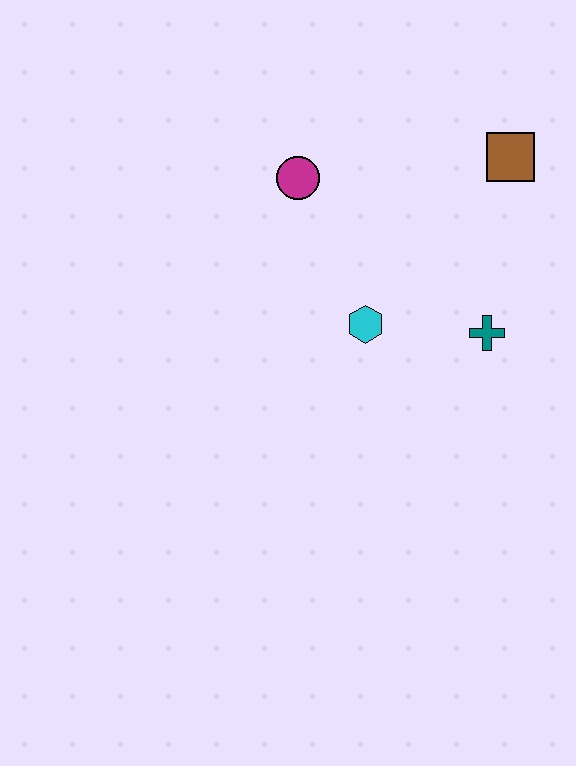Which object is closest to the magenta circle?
The cyan hexagon is closest to the magenta circle.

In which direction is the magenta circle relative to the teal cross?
The magenta circle is to the left of the teal cross.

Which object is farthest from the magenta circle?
The teal cross is farthest from the magenta circle.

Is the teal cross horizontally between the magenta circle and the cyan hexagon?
No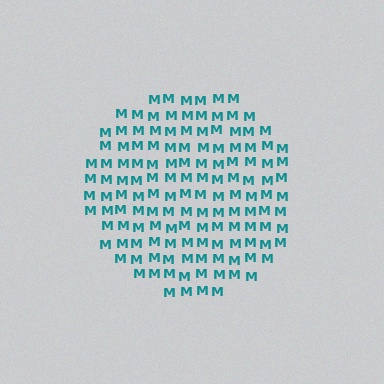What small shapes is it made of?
It is made of small letter M's.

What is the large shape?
The large shape is a circle.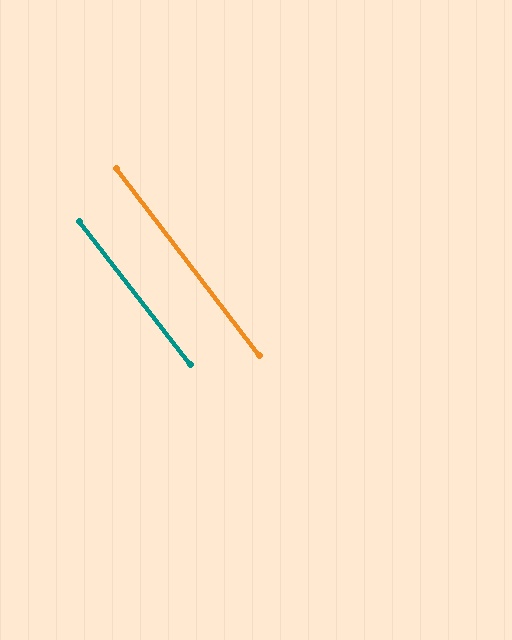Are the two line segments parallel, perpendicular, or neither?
Parallel — their directions differ by only 0.5°.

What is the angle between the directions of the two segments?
Approximately 1 degree.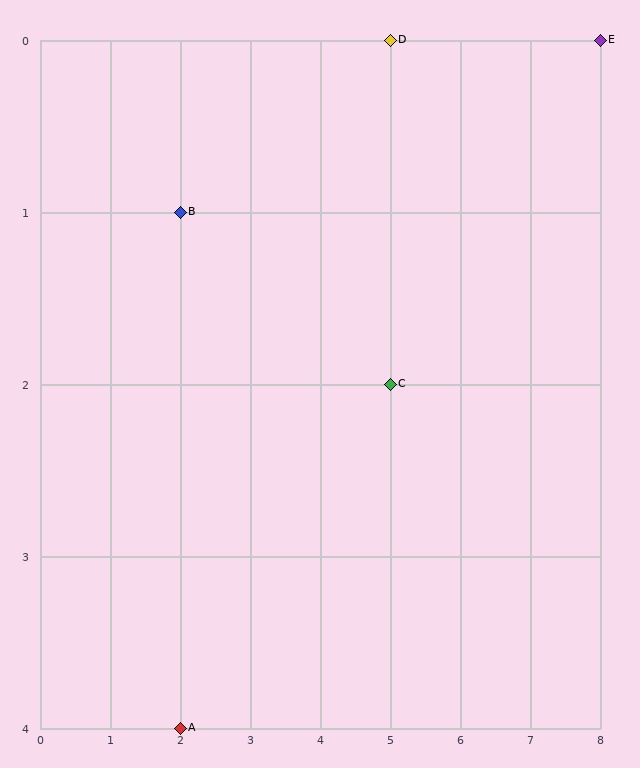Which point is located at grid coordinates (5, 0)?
Point D is at (5, 0).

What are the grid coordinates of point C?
Point C is at grid coordinates (5, 2).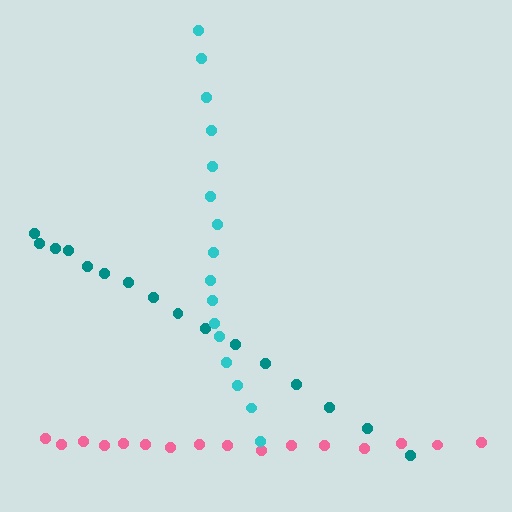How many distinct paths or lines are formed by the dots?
There are 3 distinct paths.